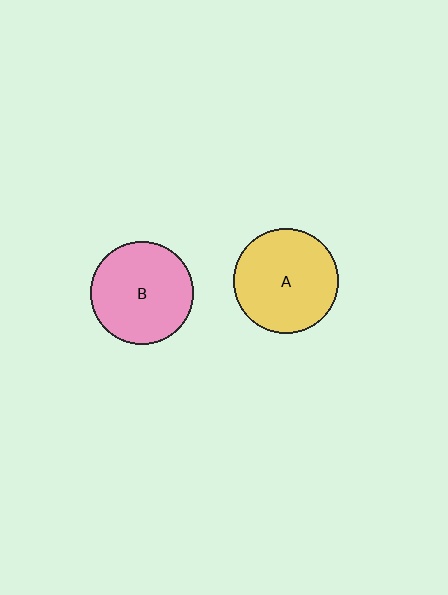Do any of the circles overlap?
No, none of the circles overlap.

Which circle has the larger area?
Circle A (yellow).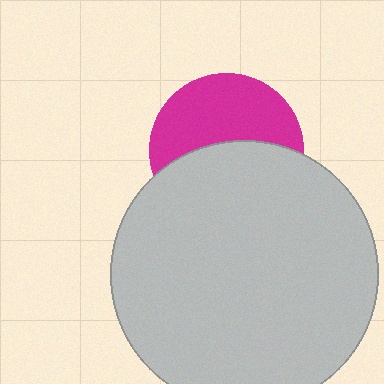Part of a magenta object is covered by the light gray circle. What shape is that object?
It is a circle.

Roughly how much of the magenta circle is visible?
About half of it is visible (roughly 49%).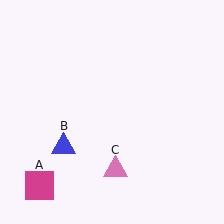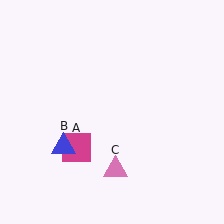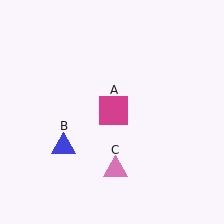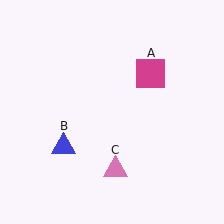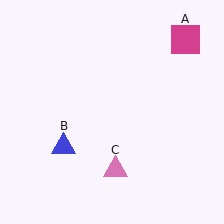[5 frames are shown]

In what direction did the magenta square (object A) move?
The magenta square (object A) moved up and to the right.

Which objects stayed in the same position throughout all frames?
Blue triangle (object B) and pink triangle (object C) remained stationary.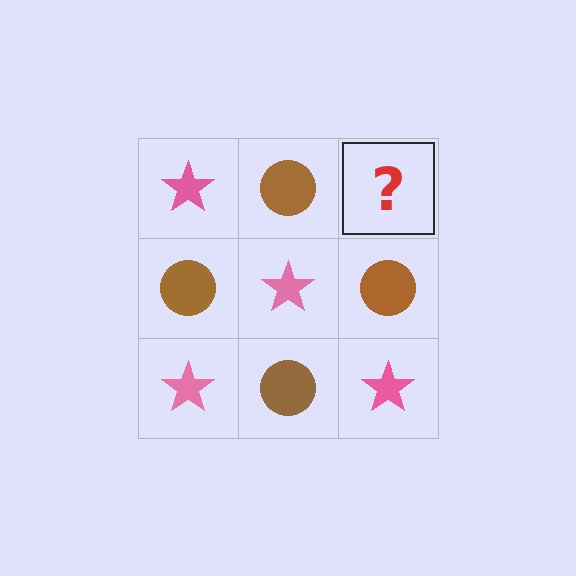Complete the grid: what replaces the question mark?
The question mark should be replaced with a pink star.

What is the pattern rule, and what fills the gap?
The rule is that it alternates pink star and brown circle in a checkerboard pattern. The gap should be filled with a pink star.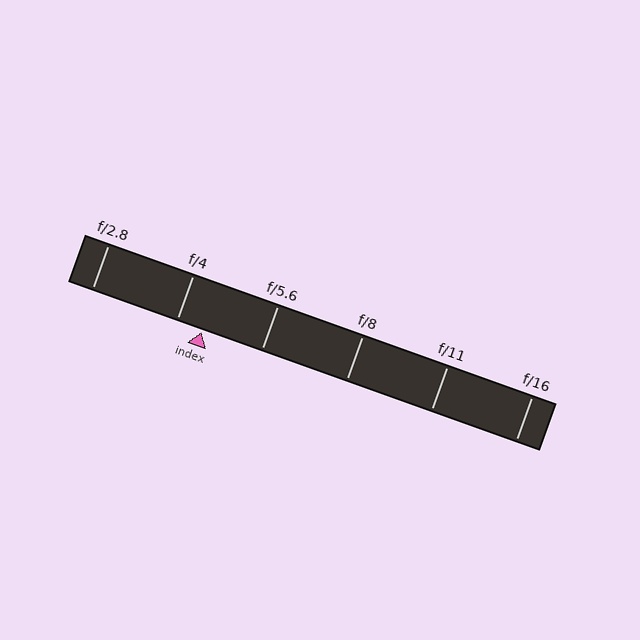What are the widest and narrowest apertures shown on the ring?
The widest aperture shown is f/2.8 and the narrowest is f/16.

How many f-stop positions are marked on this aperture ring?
There are 6 f-stop positions marked.